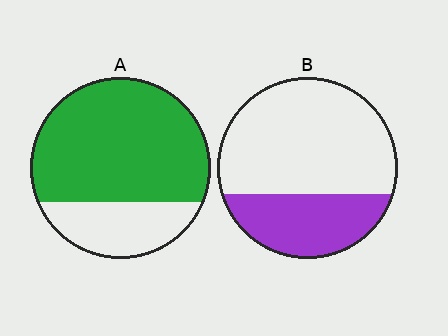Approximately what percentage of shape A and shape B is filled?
A is approximately 75% and B is approximately 30%.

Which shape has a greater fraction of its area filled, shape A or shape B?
Shape A.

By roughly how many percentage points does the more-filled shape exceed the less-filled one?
By roughly 40 percentage points (A over B).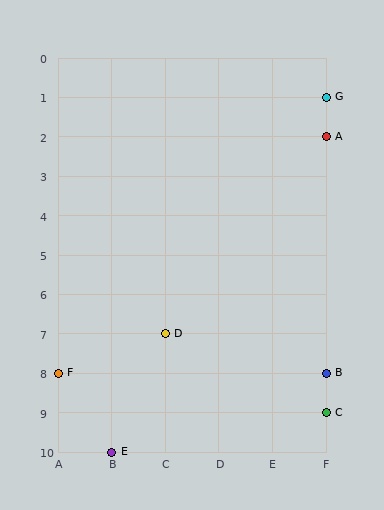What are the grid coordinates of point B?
Point B is at grid coordinates (F, 8).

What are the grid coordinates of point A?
Point A is at grid coordinates (F, 2).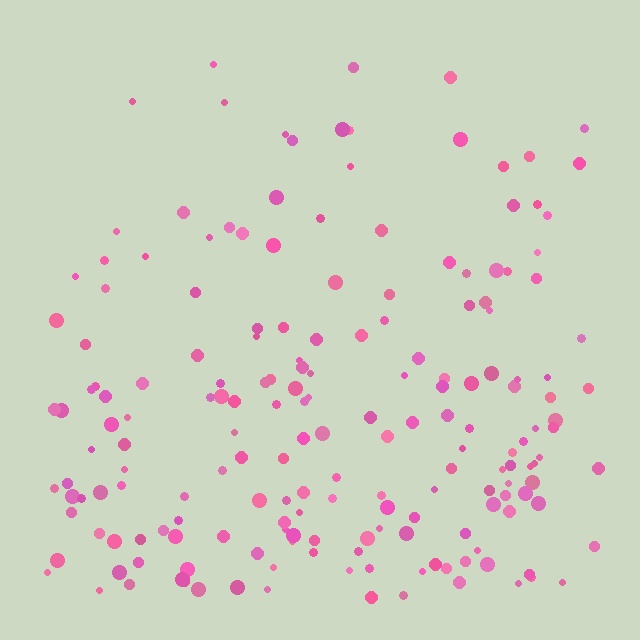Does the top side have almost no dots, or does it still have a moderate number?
Still a moderate number, just noticeably fewer than the bottom.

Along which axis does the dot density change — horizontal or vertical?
Vertical.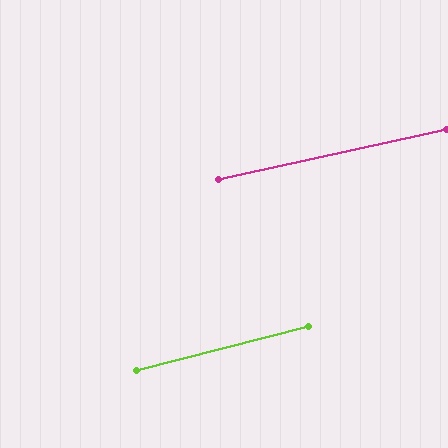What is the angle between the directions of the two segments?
Approximately 2 degrees.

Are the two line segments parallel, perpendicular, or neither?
Parallel — their directions differ by only 1.8°.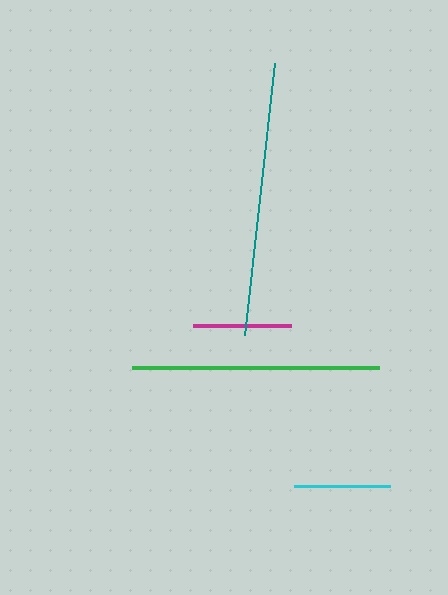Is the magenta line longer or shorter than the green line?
The green line is longer than the magenta line.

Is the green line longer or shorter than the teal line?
The teal line is longer than the green line.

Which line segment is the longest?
The teal line is the longest at approximately 274 pixels.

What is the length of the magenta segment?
The magenta segment is approximately 98 pixels long.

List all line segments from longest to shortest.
From longest to shortest: teal, green, magenta, cyan.